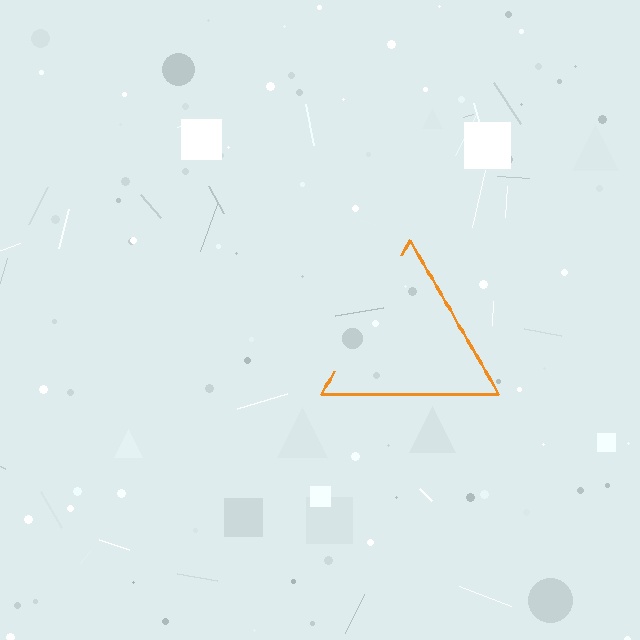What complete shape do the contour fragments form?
The contour fragments form a triangle.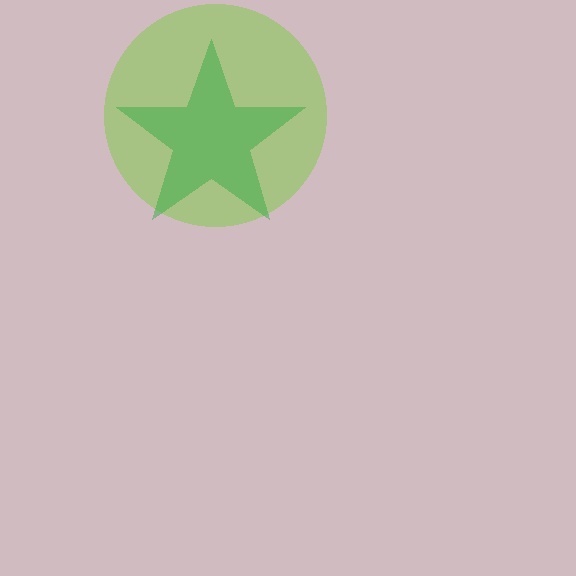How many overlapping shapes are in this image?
There are 2 overlapping shapes in the image.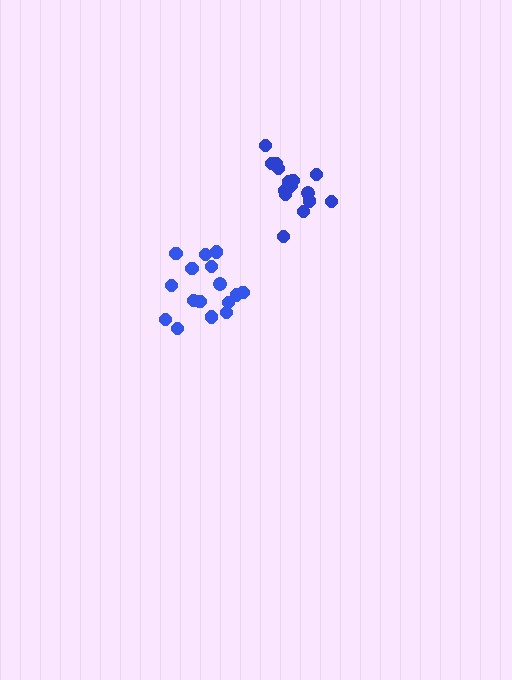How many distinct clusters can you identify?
There are 2 distinct clusters.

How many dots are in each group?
Group 1: 18 dots, Group 2: 16 dots (34 total).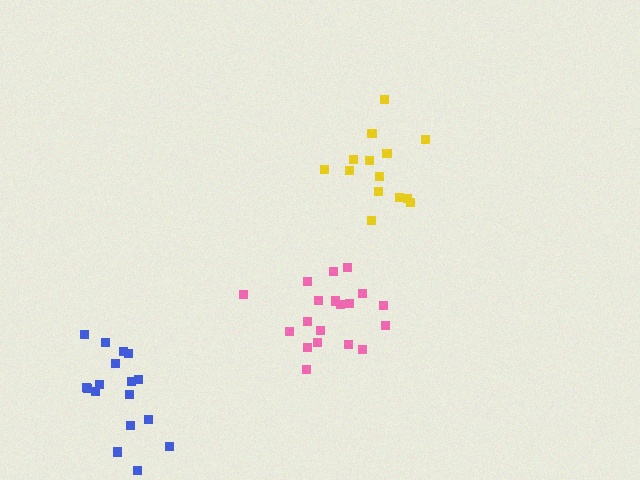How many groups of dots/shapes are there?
There are 3 groups.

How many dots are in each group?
Group 1: 14 dots, Group 2: 19 dots, Group 3: 17 dots (50 total).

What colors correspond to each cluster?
The clusters are colored: yellow, pink, blue.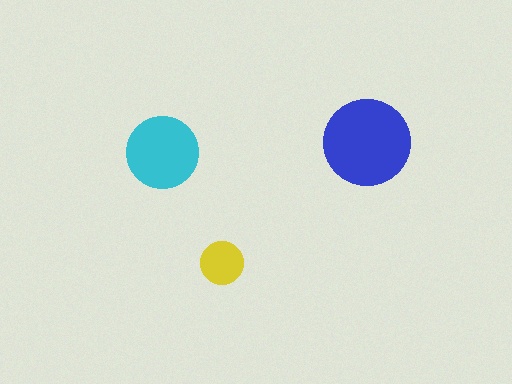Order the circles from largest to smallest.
the blue one, the cyan one, the yellow one.